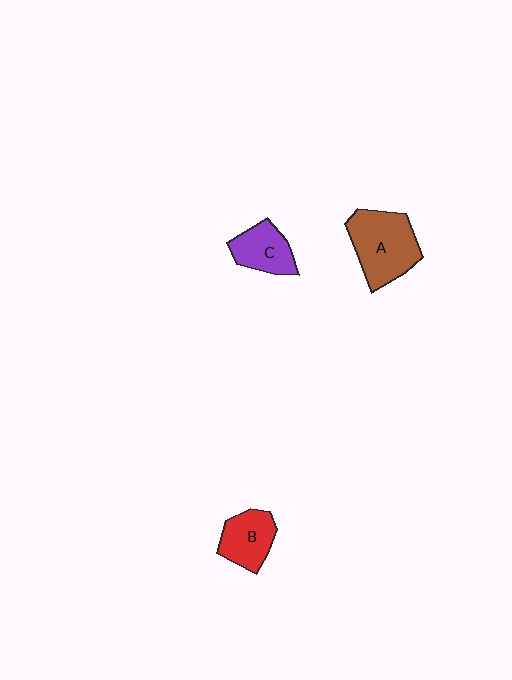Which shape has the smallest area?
Shape C (purple).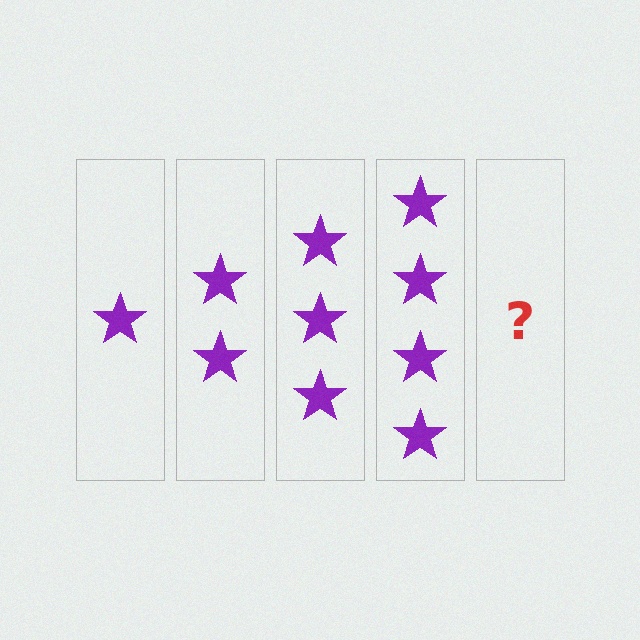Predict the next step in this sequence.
The next step is 5 stars.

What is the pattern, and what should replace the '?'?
The pattern is that each step adds one more star. The '?' should be 5 stars.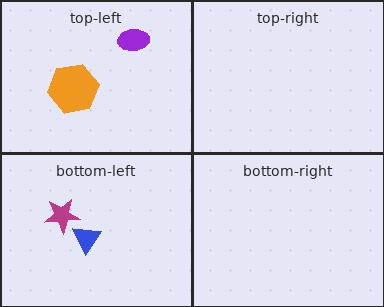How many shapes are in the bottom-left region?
2.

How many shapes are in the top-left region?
2.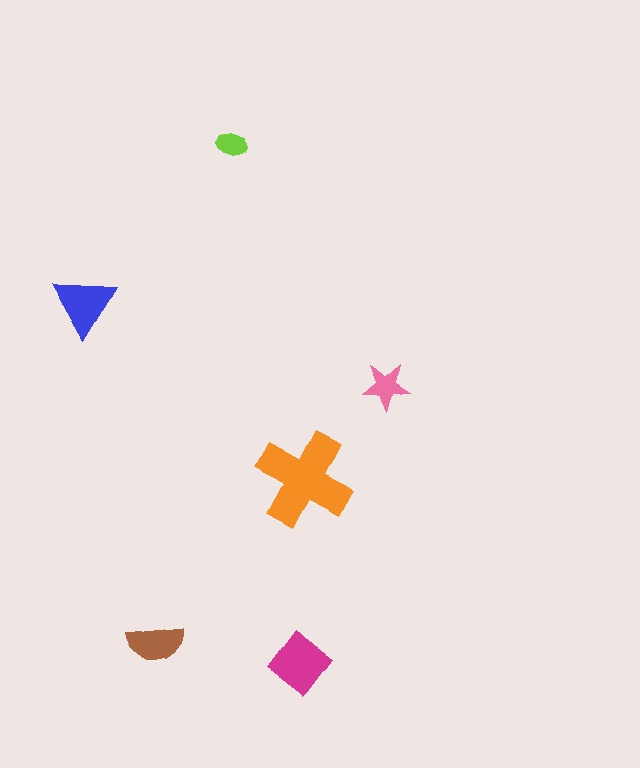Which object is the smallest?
The lime ellipse.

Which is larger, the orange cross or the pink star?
The orange cross.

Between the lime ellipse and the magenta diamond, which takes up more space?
The magenta diamond.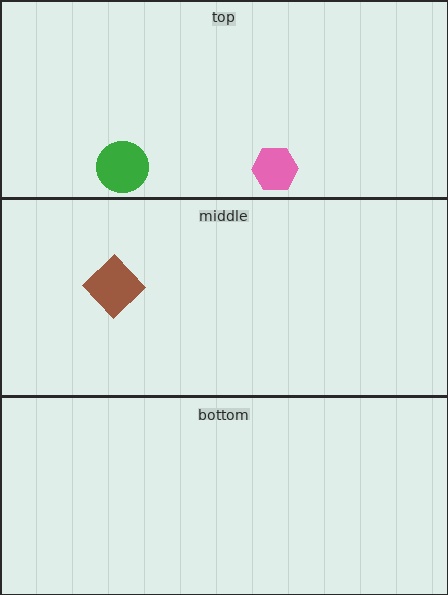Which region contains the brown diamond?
The middle region.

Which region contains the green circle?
The top region.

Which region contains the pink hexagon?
The top region.